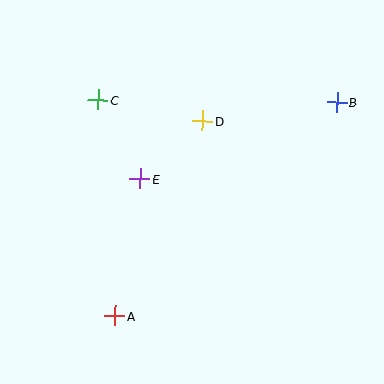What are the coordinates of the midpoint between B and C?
The midpoint between B and C is at (217, 101).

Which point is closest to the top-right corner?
Point B is closest to the top-right corner.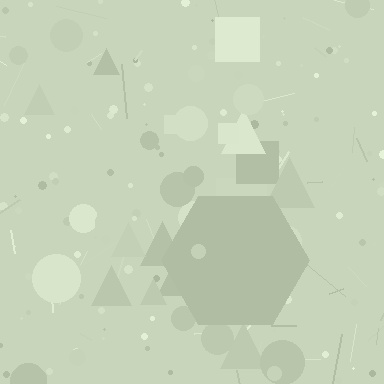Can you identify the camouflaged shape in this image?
The camouflaged shape is a hexagon.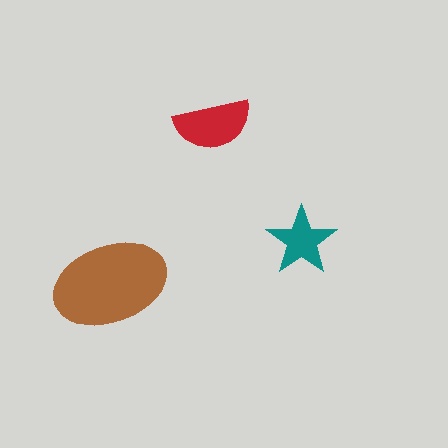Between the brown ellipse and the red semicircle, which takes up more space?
The brown ellipse.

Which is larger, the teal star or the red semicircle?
The red semicircle.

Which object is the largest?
The brown ellipse.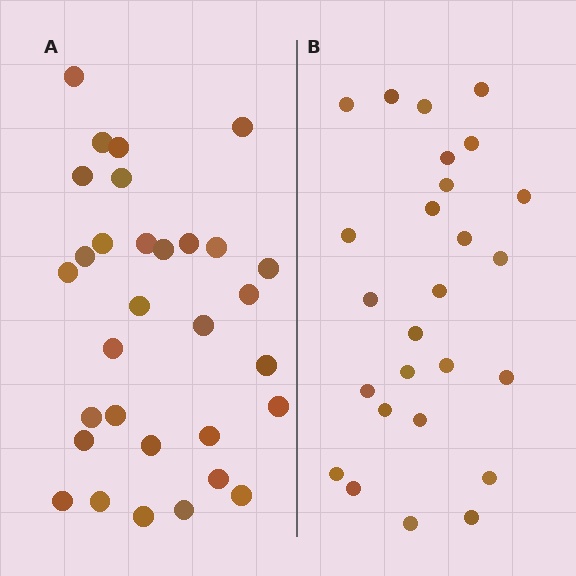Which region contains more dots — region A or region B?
Region A (the left region) has more dots.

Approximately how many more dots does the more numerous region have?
Region A has about 5 more dots than region B.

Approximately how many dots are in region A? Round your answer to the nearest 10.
About 30 dots. (The exact count is 31, which rounds to 30.)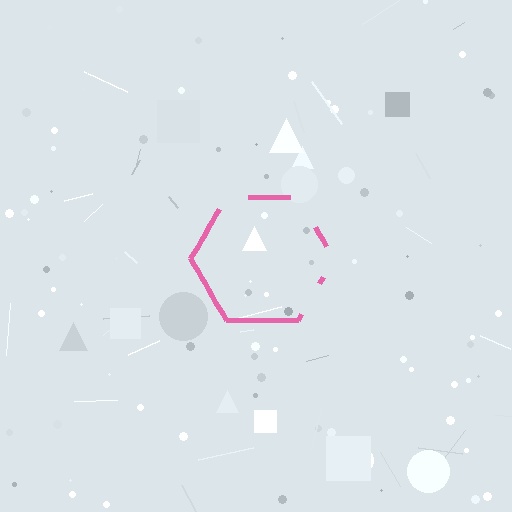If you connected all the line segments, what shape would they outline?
They would outline a hexagon.